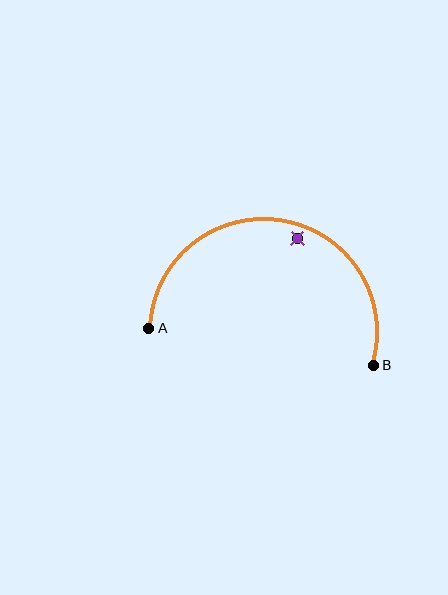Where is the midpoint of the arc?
The arc midpoint is the point on the curve farthest from the straight line joining A and B. It sits above that line.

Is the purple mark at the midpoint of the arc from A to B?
No — the purple mark does not lie on the arc at all. It sits slightly inside the curve.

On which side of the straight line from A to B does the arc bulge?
The arc bulges above the straight line connecting A and B.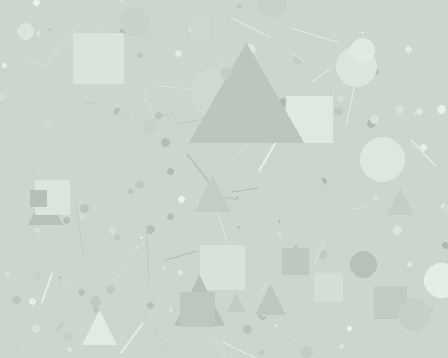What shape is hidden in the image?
A triangle is hidden in the image.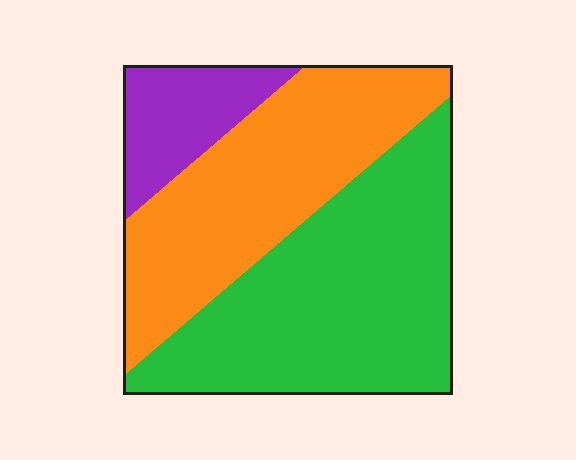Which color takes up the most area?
Green, at roughly 50%.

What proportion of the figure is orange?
Orange takes up about three eighths (3/8) of the figure.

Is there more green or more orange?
Green.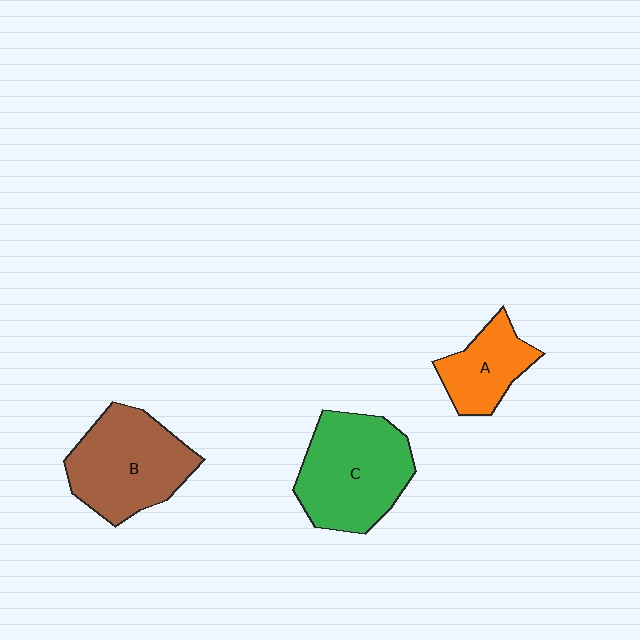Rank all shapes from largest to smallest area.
From largest to smallest: C (green), B (brown), A (orange).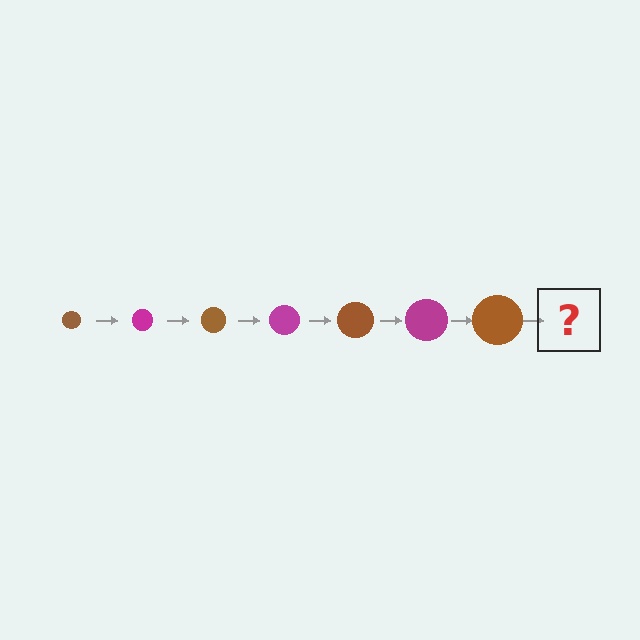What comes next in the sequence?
The next element should be a magenta circle, larger than the previous one.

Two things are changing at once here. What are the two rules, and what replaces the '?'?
The two rules are that the circle grows larger each step and the color cycles through brown and magenta. The '?' should be a magenta circle, larger than the previous one.